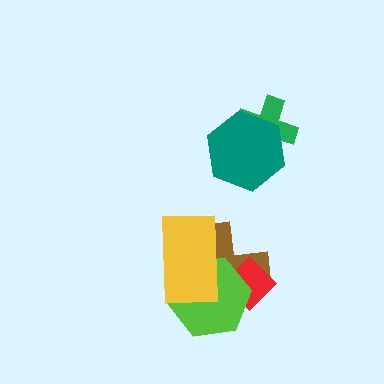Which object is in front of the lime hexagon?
The yellow rectangle is in front of the lime hexagon.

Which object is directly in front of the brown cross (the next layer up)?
The red diamond is directly in front of the brown cross.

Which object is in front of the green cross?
The teal hexagon is in front of the green cross.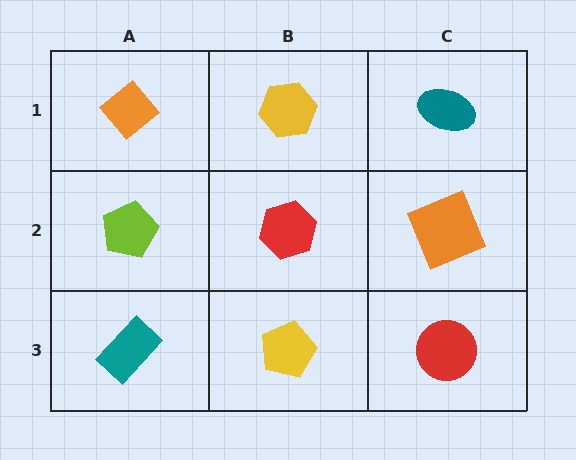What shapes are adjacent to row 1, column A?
A lime pentagon (row 2, column A), a yellow hexagon (row 1, column B).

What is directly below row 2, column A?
A teal rectangle.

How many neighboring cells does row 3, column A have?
2.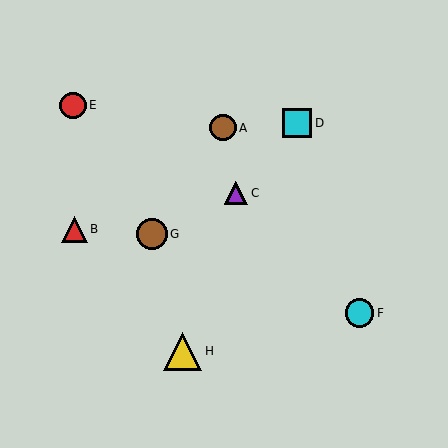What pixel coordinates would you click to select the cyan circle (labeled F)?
Click at (359, 313) to select the cyan circle F.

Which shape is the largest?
The yellow triangle (labeled H) is the largest.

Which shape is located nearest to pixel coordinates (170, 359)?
The yellow triangle (labeled H) at (182, 351) is nearest to that location.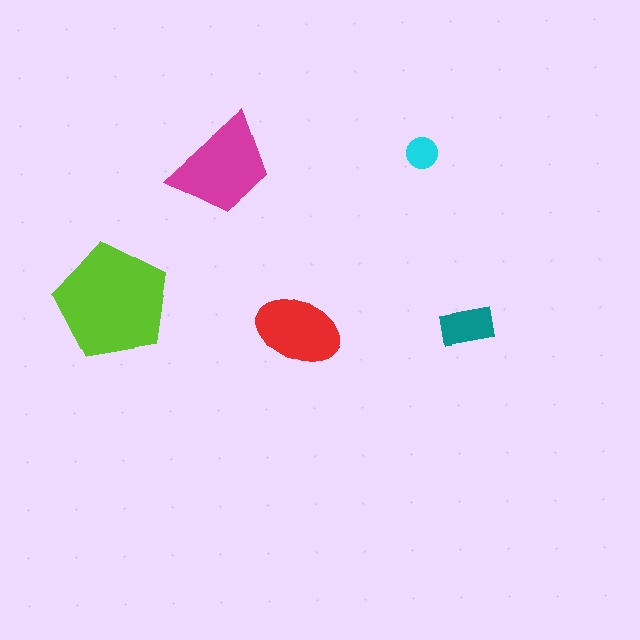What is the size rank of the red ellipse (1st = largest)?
3rd.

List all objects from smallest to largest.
The cyan circle, the teal rectangle, the red ellipse, the magenta trapezoid, the lime pentagon.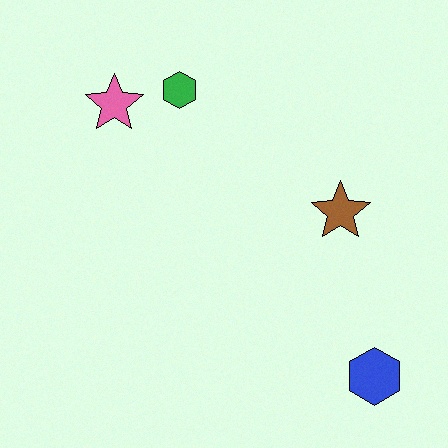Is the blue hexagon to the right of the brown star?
Yes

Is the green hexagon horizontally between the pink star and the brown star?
Yes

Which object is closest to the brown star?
The blue hexagon is closest to the brown star.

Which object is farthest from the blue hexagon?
The pink star is farthest from the blue hexagon.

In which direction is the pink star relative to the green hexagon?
The pink star is to the left of the green hexagon.